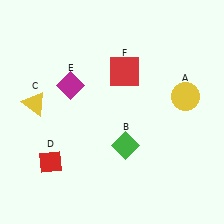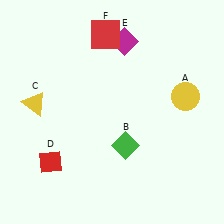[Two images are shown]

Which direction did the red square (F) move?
The red square (F) moved up.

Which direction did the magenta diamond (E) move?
The magenta diamond (E) moved right.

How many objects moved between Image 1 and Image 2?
2 objects moved between the two images.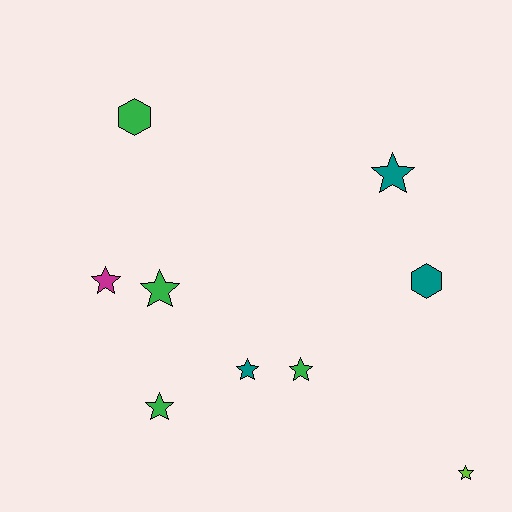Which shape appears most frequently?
Star, with 7 objects.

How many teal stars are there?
There are 2 teal stars.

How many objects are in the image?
There are 9 objects.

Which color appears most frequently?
Green, with 4 objects.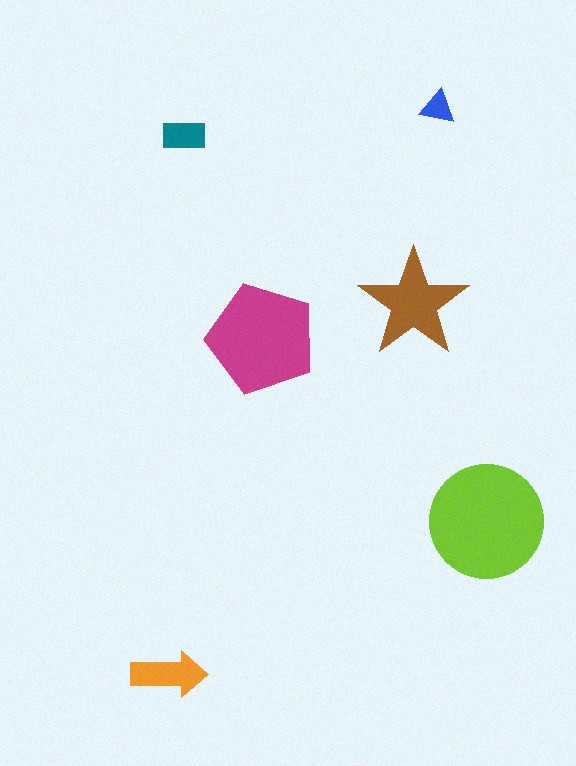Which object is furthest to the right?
The lime circle is rightmost.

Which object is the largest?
The lime circle.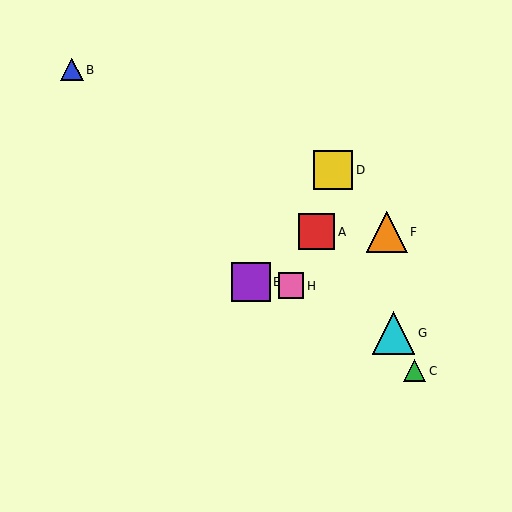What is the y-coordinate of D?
Object D is at y≈170.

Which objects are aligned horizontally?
Objects A, F are aligned horizontally.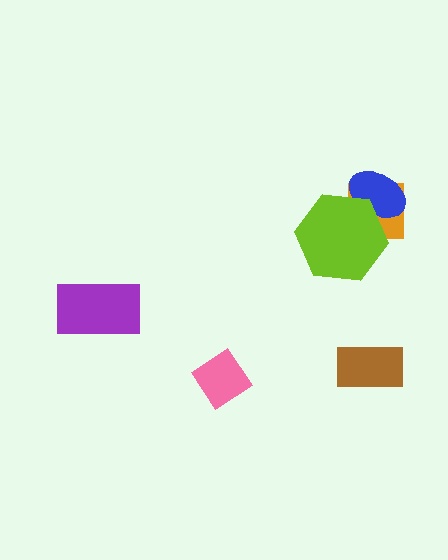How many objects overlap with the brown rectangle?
0 objects overlap with the brown rectangle.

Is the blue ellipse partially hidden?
Yes, it is partially covered by another shape.